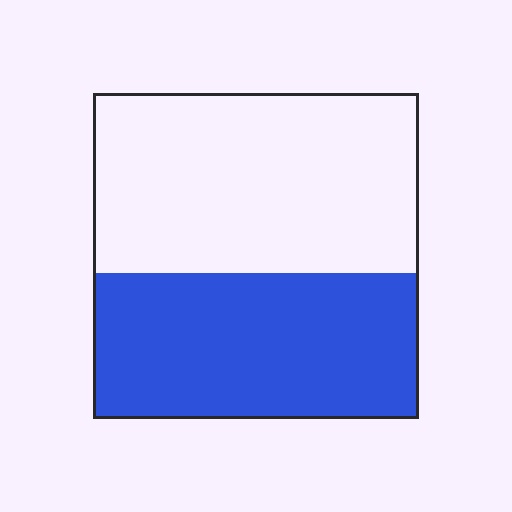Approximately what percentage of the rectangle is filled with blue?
Approximately 45%.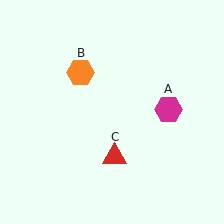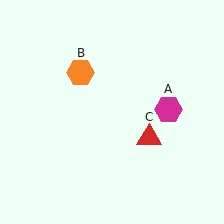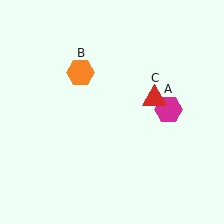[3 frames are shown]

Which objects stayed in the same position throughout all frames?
Magenta hexagon (object A) and orange hexagon (object B) remained stationary.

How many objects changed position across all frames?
1 object changed position: red triangle (object C).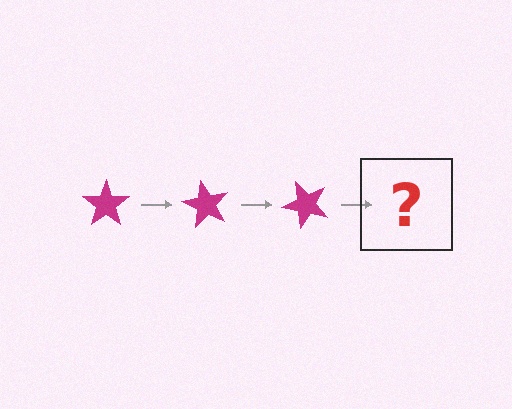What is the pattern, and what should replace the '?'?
The pattern is that the star rotates 60 degrees each step. The '?' should be a magenta star rotated 180 degrees.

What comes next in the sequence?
The next element should be a magenta star rotated 180 degrees.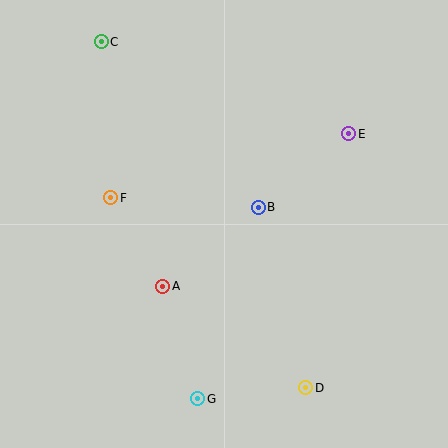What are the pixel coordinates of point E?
Point E is at (349, 134).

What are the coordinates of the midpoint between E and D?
The midpoint between E and D is at (327, 261).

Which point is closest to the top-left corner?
Point C is closest to the top-left corner.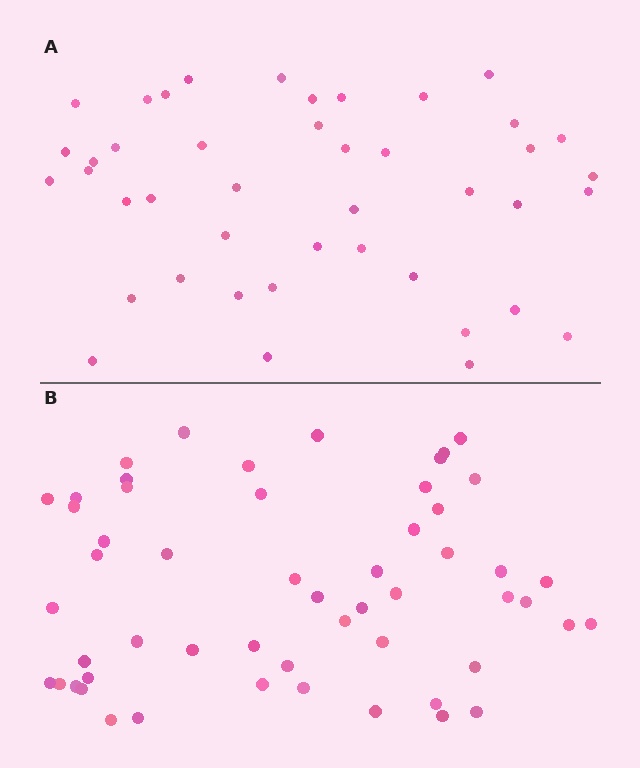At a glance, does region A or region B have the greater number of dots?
Region B (the bottom region) has more dots.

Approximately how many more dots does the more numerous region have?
Region B has roughly 12 or so more dots than region A.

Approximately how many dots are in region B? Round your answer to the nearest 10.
About 50 dots. (The exact count is 54, which rounds to 50.)